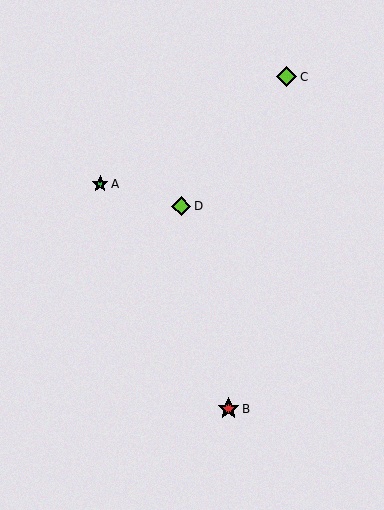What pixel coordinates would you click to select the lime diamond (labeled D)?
Click at (181, 206) to select the lime diamond D.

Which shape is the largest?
The red star (labeled B) is the largest.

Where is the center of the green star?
The center of the green star is at (100, 184).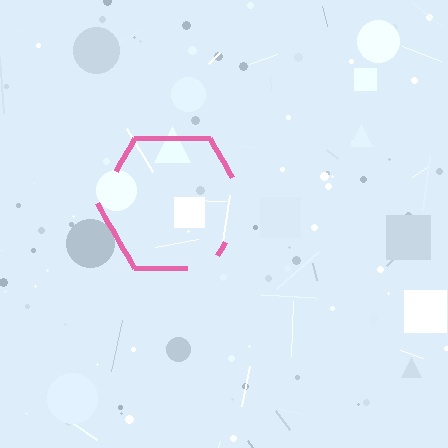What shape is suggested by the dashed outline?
The dashed outline suggests a hexagon.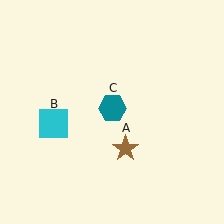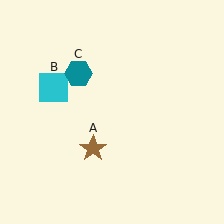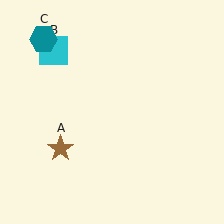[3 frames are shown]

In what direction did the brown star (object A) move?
The brown star (object A) moved left.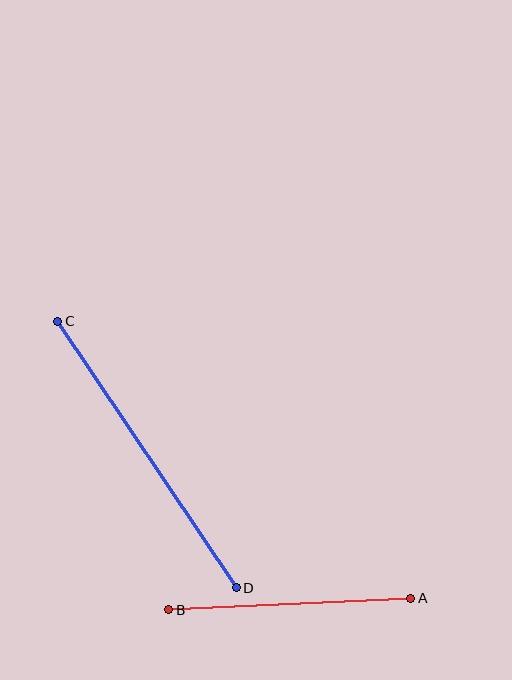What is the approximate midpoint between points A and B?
The midpoint is at approximately (290, 604) pixels.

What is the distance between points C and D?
The distance is approximately 321 pixels.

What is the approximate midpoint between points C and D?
The midpoint is at approximately (147, 455) pixels.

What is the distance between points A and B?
The distance is approximately 242 pixels.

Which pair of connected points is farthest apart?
Points C and D are farthest apart.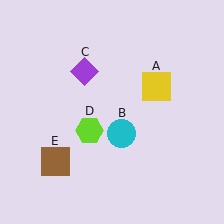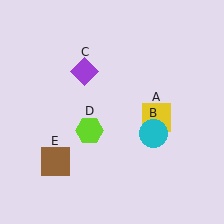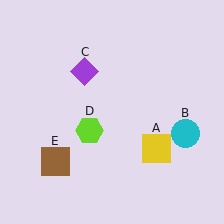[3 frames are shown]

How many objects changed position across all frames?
2 objects changed position: yellow square (object A), cyan circle (object B).